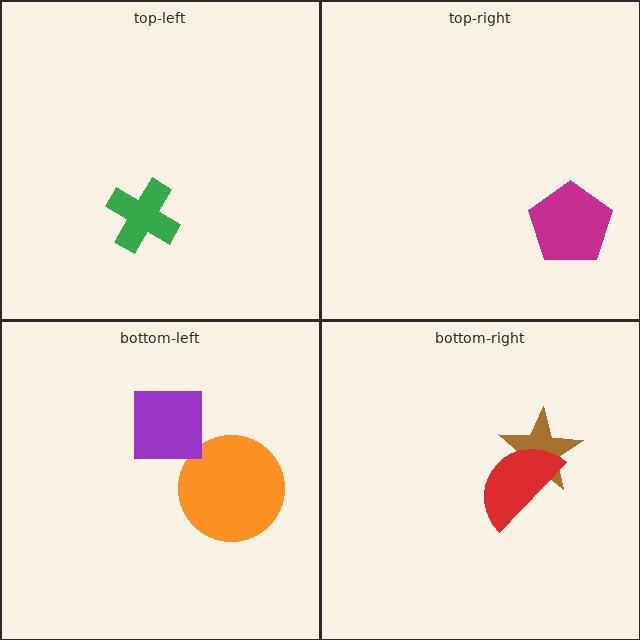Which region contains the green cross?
The top-left region.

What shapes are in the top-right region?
The magenta pentagon.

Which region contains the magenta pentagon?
The top-right region.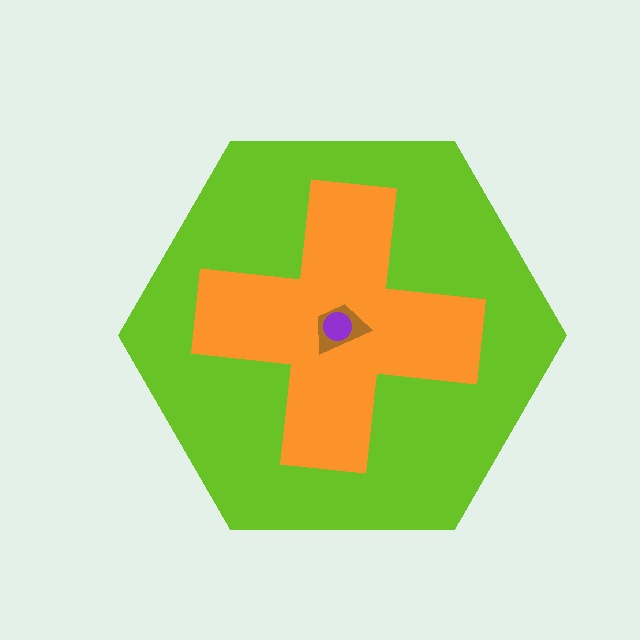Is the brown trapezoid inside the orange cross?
Yes.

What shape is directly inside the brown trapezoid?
The purple circle.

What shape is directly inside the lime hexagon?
The orange cross.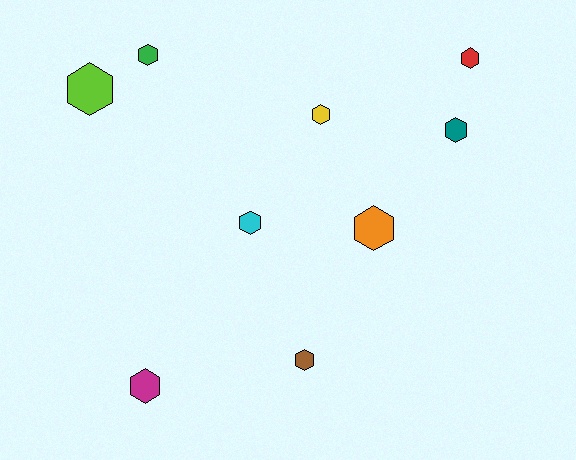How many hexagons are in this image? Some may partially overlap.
There are 9 hexagons.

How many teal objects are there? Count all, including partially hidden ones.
There is 1 teal object.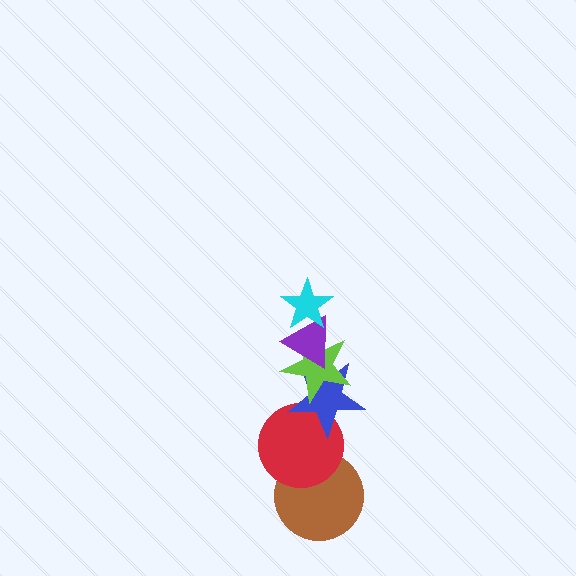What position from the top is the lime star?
The lime star is 3rd from the top.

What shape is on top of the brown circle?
The red circle is on top of the brown circle.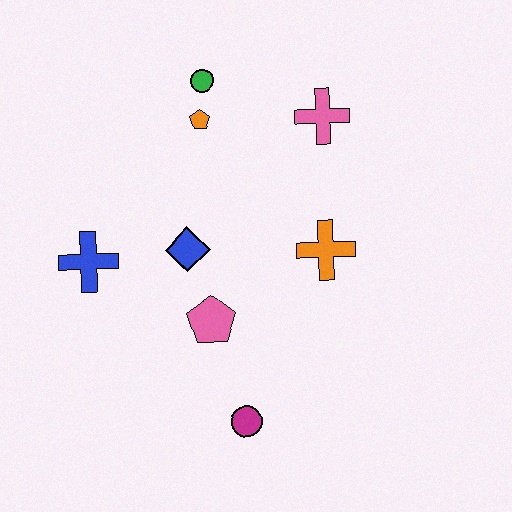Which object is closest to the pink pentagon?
The blue diamond is closest to the pink pentagon.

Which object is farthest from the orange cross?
The blue cross is farthest from the orange cross.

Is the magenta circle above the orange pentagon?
No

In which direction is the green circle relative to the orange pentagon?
The green circle is above the orange pentagon.